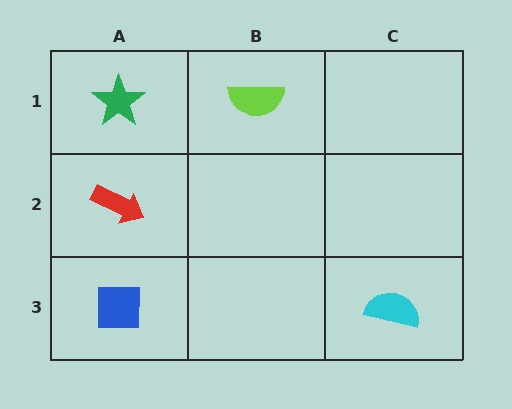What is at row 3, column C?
A cyan semicircle.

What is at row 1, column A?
A green star.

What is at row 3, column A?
A blue square.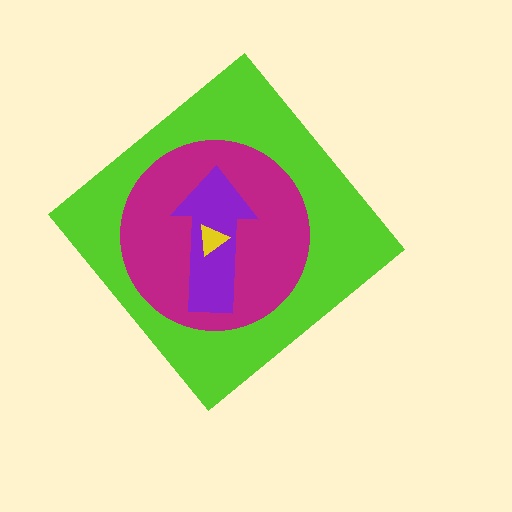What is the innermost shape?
The yellow triangle.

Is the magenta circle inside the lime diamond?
Yes.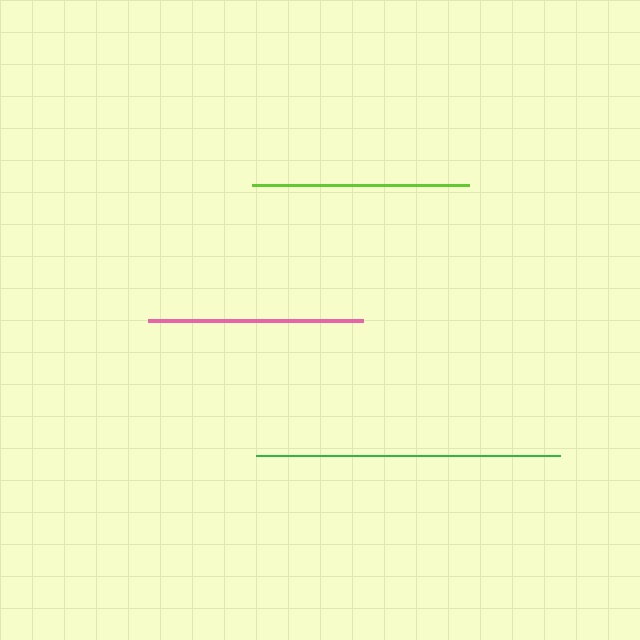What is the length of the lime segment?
The lime segment is approximately 216 pixels long.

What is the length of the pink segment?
The pink segment is approximately 215 pixels long.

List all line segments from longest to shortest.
From longest to shortest: green, lime, pink.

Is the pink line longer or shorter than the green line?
The green line is longer than the pink line.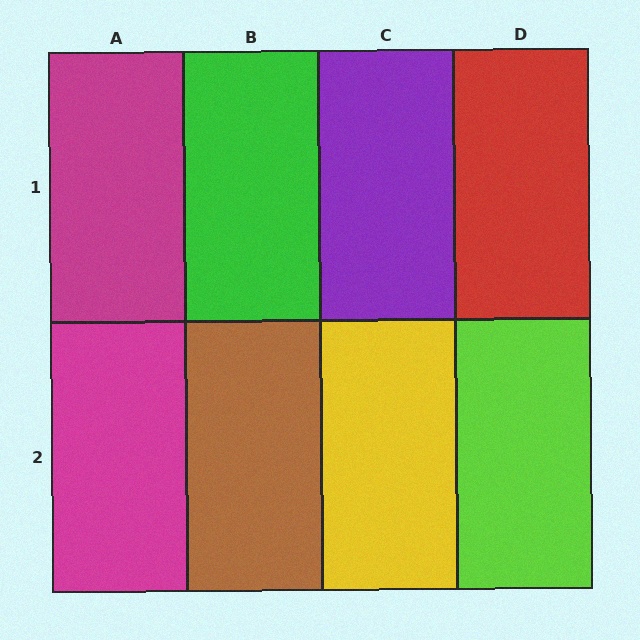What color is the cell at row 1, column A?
Magenta.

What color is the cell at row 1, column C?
Purple.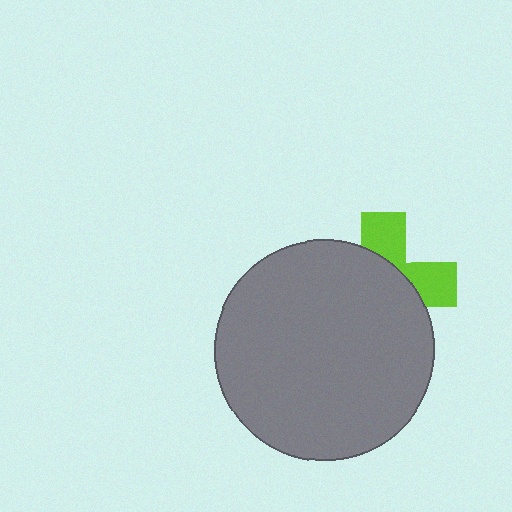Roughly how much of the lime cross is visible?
A small part of it is visible (roughly 36%).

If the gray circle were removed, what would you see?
You would see the complete lime cross.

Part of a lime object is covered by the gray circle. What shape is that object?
It is a cross.